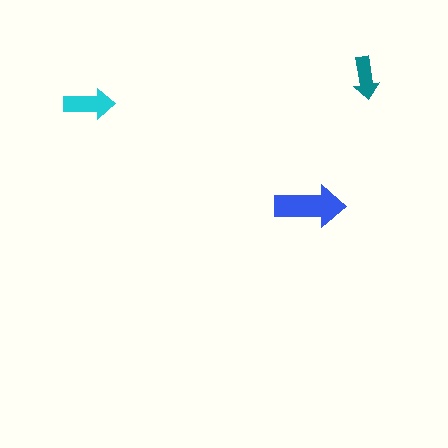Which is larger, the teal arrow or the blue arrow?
The blue one.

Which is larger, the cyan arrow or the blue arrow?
The blue one.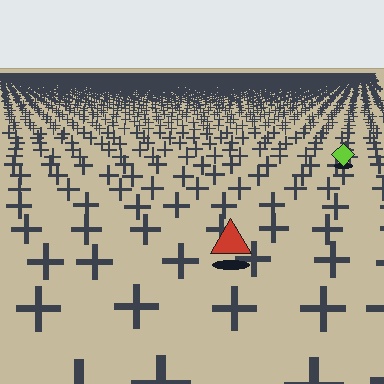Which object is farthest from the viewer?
The lime diamond is farthest from the viewer. It appears smaller and the ground texture around it is denser.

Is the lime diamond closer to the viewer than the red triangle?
No. The red triangle is closer — you can tell from the texture gradient: the ground texture is coarser near it.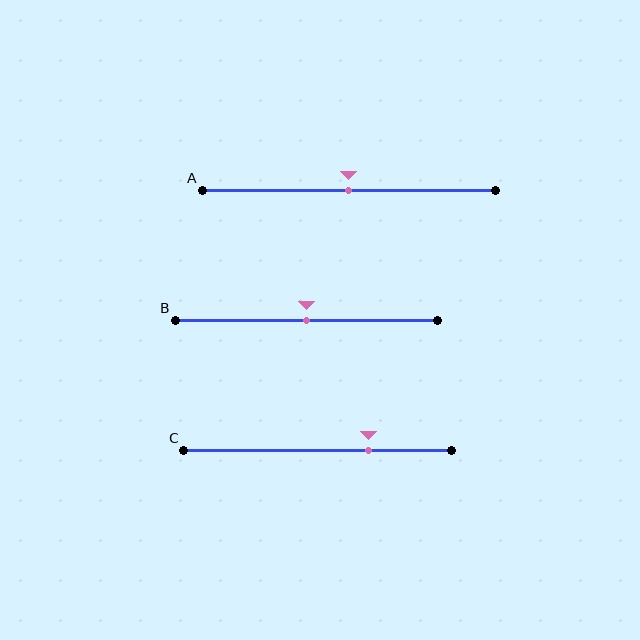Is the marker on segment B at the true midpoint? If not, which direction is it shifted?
Yes, the marker on segment B is at the true midpoint.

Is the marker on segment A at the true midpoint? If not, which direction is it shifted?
Yes, the marker on segment A is at the true midpoint.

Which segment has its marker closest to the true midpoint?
Segment A has its marker closest to the true midpoint.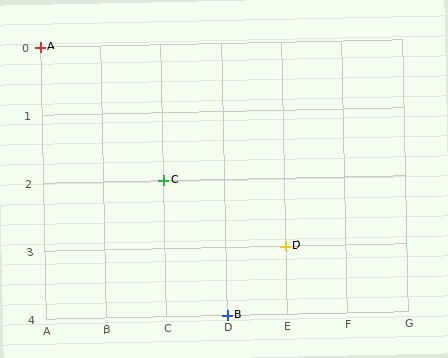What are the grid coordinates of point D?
Point D is at grid coordinates (E, 3).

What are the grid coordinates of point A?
Point A is at grid coordinates (A, 0).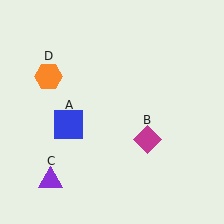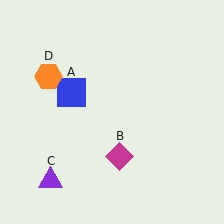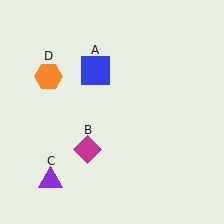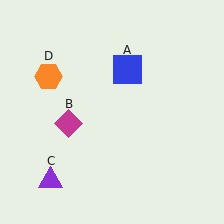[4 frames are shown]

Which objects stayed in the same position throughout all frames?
Purple triangle (object C) and orange hexagon (object D) remained stationary.